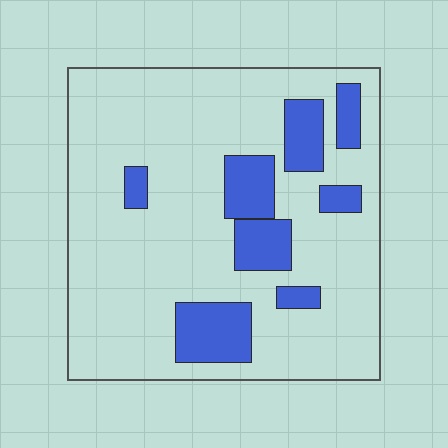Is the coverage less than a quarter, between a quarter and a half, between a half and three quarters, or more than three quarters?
Less than a quarter.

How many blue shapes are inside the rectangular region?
8.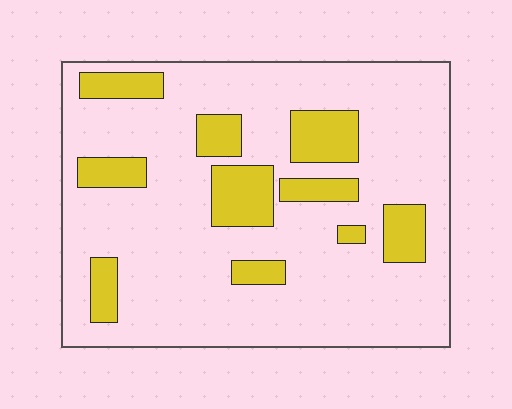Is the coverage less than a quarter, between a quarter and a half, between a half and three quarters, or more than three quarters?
Less than a quarter.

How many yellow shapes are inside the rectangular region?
10.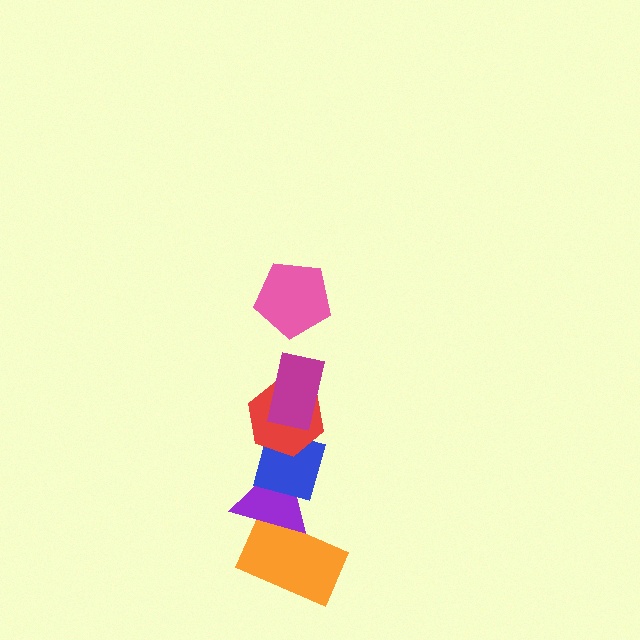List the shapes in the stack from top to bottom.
From top to bottom: the pink pentagon, the magenta rectangle, the red hexagon, the blue diamond, the purple triangle, the orange rectangle.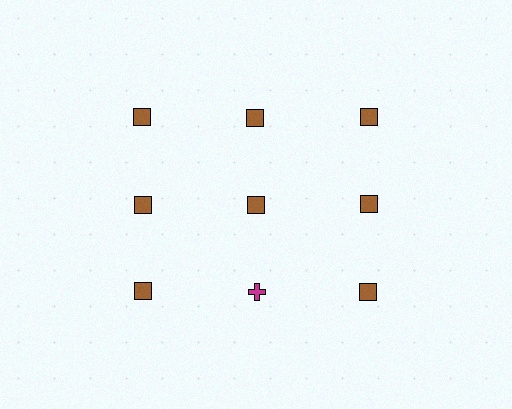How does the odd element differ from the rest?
It differs in both color (magenta instead of brown) and shape (cross instead of square).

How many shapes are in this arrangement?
There are 9 shapes arranged in a grid pattern.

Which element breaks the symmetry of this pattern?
The magenta cross in the third row, second from left column breaks the symmetry. All other shapes are brown squares.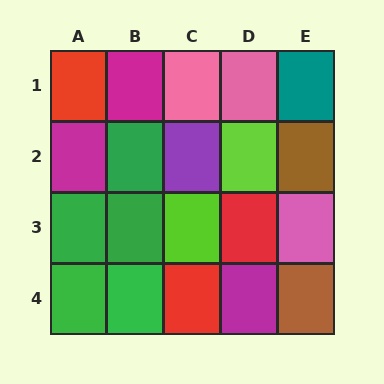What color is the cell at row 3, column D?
Red.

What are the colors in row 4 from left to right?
Green, green, red, magenta, brown.